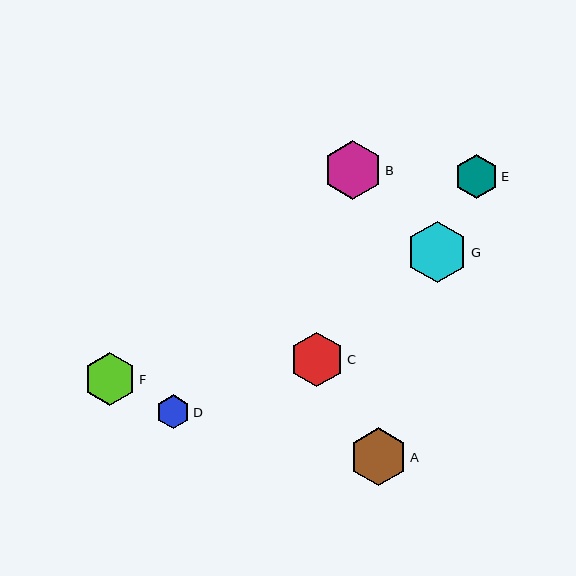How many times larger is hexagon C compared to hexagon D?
Hexagon C is approximately 1.6 times the size of hexagon D.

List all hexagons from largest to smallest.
From largest to smallest: G, B, A, C, F, E, D.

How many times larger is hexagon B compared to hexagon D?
Hexagon B is approximately 1.8 times the size of hexagon D.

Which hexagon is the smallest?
Hexagon D is the smallest with a size of approximately 34 pixels.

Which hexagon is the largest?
Hexagon G is the largest with a size of approximately 61 pixels.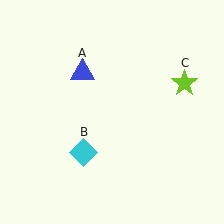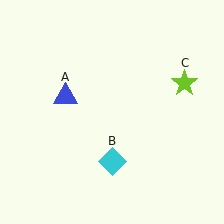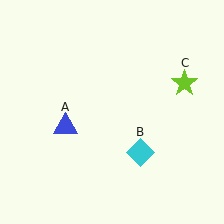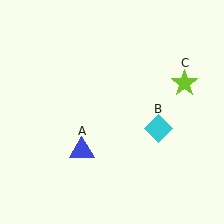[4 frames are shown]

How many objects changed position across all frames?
2 objects changed position: blue triangle (object A), cyan diamond (object B).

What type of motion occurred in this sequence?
The blue triangle (object A), cyan diamond (object B) rotated counterclockwise around the center of the scene.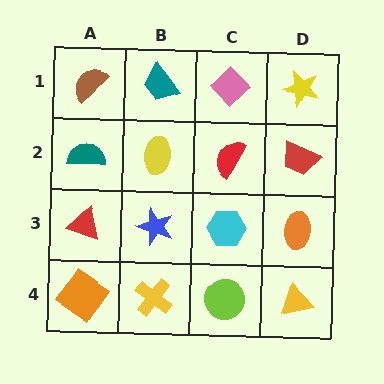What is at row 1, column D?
A yellow star.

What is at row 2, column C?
A red semicircle.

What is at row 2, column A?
A teal semicircle.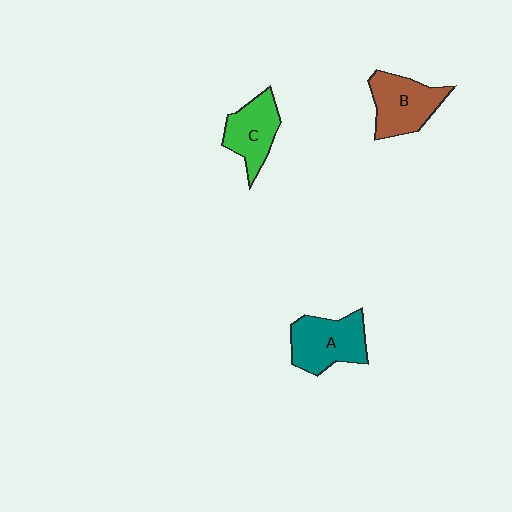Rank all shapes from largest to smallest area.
From largest to smallest: A (teal), B (brown), C (green).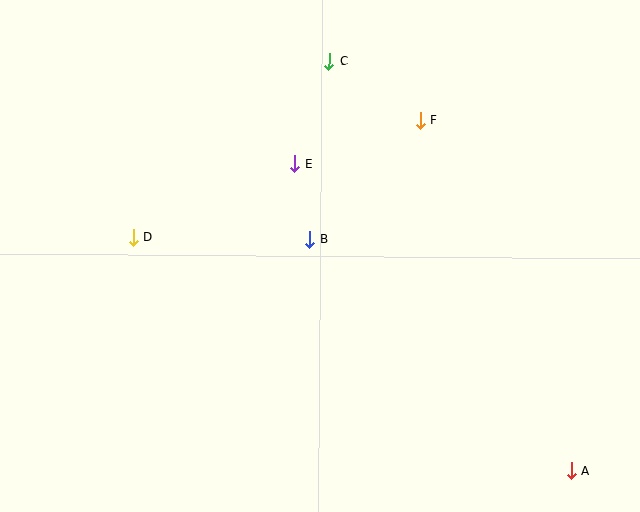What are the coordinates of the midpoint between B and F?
The midpoint between B and F is at (365, 179).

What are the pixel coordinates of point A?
Point A is at (571, 471).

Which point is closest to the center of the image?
Point B at (310, 239) is closest to the center.